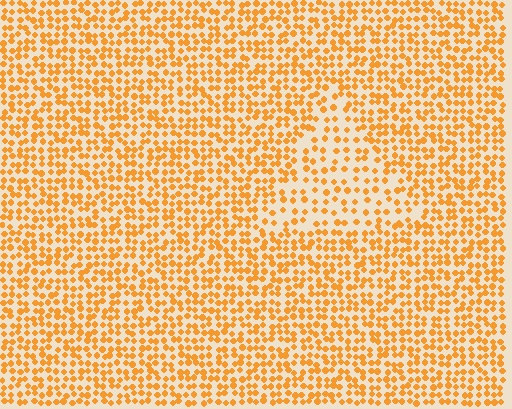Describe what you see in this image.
The image contains small orange elements arranged at two different densities. A triangle-shaped region is visible where the elements are less densely packed than the surrounding area.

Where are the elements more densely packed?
The elements are more densely packed outside the triangle boundary.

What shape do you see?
I see a triangle.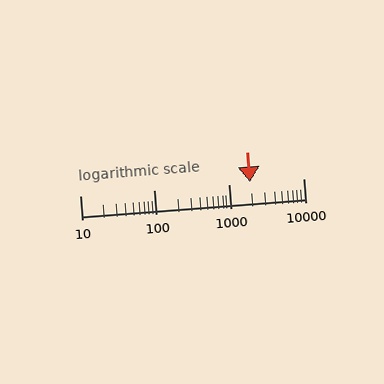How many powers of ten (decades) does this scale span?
The scale spans 3 decades, from 10 to 10000.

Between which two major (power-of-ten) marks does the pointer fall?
The pointer is between 1000 and 10000.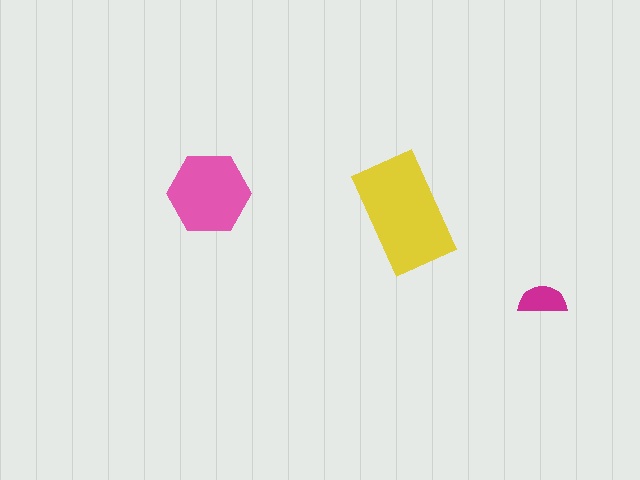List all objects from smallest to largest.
The magenta semicircle, the pink hexagon, the yellow rectangle.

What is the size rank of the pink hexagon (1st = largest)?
2nd.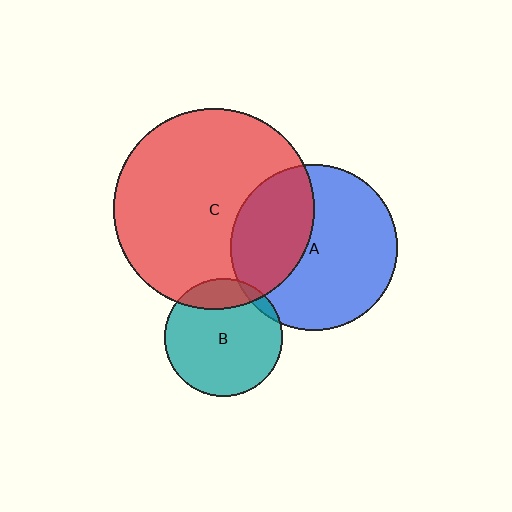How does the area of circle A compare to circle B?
Approximately 2.0 times.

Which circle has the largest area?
Circle C (red).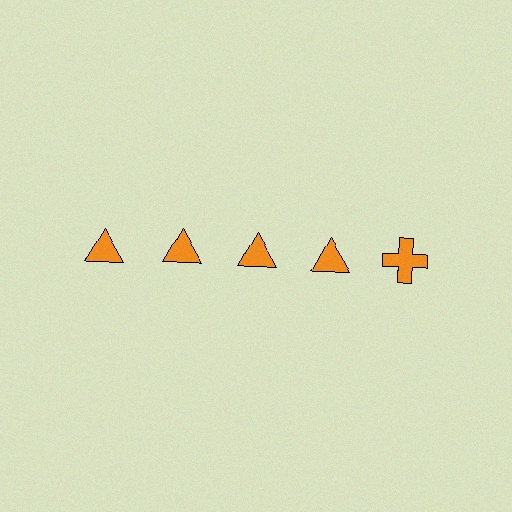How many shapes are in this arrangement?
There are 5 shapes arranged in a grid pattern.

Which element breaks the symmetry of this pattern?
The orange cross in the top row, rightmost column breaks the symmetry. All other shapes are orange triangles.